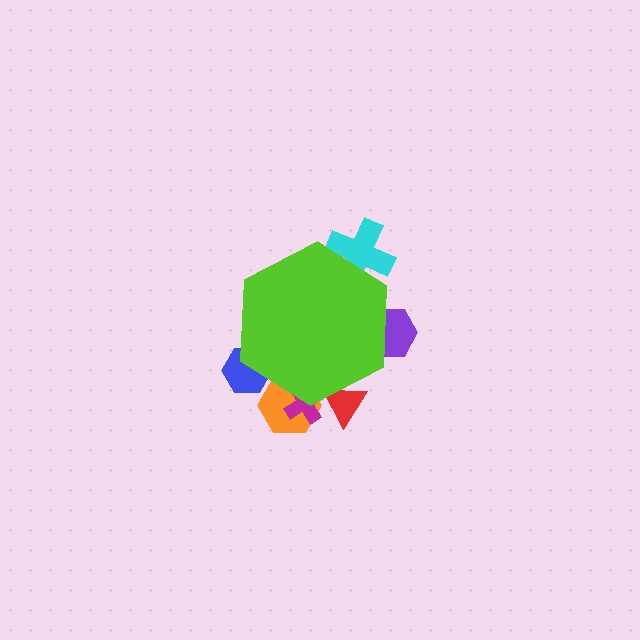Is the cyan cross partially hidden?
Yes, the cyan cross is partially hidden behind the lime hexagon.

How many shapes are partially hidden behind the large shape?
6 shapes are partially hidden.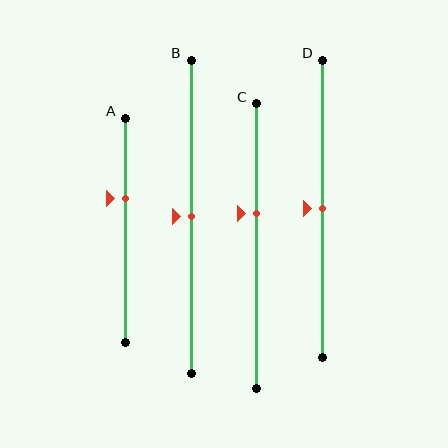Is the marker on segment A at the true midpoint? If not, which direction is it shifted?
No, the marker on segment A is shifted upward by about 14% of the segment length.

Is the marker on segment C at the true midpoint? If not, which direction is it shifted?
No, the marker on segment C is shifted upward by about 11% of the segment length.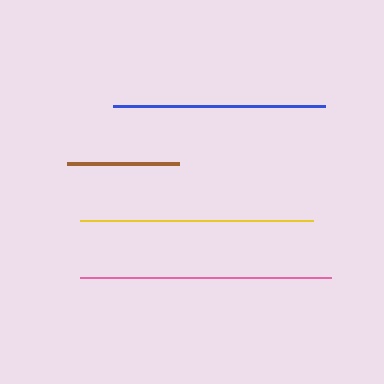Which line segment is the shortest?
The brown line is the shortest at approximately 112 pixels.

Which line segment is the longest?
The pink line is the longest at approximately 251 pixels.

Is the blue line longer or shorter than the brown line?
The blue line is longer than the brown line.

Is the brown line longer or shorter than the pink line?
The pink line is longer than the brown line.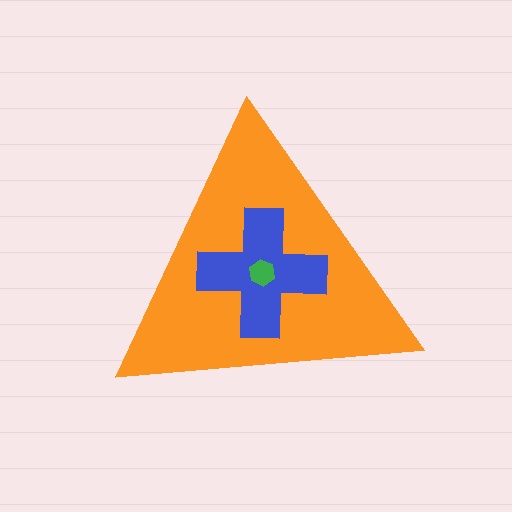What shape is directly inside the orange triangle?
The blue cross.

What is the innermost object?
The green hexagon.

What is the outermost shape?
The orange triangle.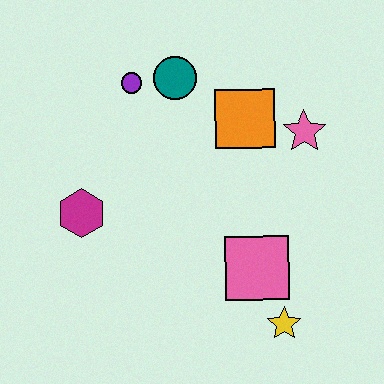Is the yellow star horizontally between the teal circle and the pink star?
Yes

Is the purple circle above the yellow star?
Yes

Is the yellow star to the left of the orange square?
No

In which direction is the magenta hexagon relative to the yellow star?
The magenta hexagon is to the left of the yellow star.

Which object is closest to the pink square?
The yellow star is closest to the pink square.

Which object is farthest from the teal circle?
The yellow star is farthest from the teal circle.